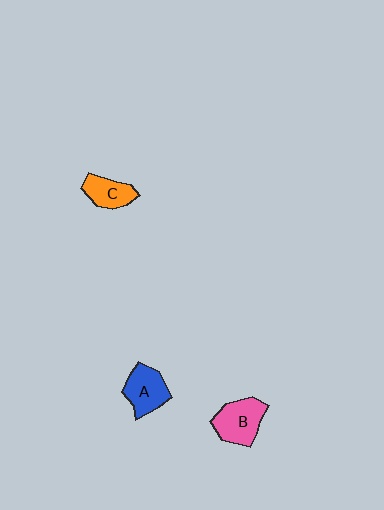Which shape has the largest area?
Shape B (pink).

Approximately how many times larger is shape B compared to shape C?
Approximately 1.4 times.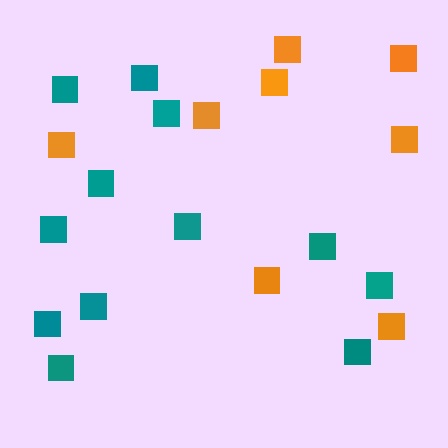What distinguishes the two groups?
There are 2 groups: one group of teal squares (12) and one group of orange squares (8).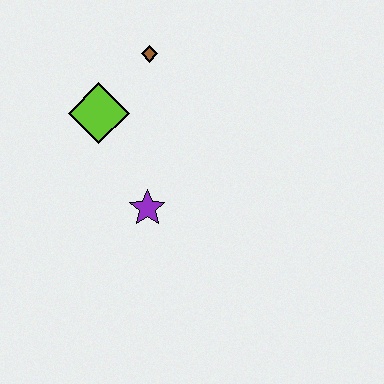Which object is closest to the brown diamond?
The lime diamond is closest to the brown diamond.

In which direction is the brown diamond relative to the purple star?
The brown diamond is above the purple star.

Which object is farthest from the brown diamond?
The purple star is farthest from the brown diamond.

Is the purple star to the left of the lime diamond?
No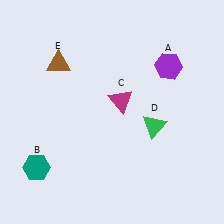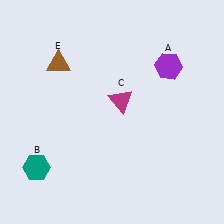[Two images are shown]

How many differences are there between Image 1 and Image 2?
There is 1 difference between the two images.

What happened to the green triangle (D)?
The green triangle (D) was removed in Image 2. It was in the bottom-right area of Image 1.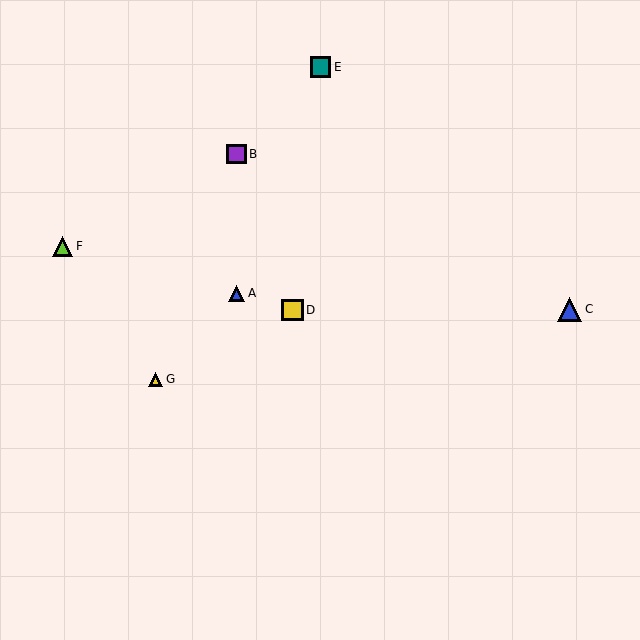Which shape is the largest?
The blue triangle (labeled C) is the largest.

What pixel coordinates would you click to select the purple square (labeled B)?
Click at (236, 154) to select the purple square B.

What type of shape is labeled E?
Shape E is a teal square.